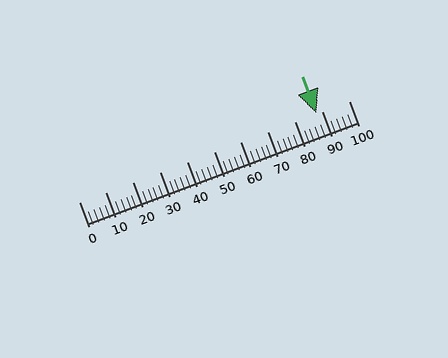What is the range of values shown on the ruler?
The ruler shows values from 0 to 100.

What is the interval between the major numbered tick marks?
The major tick marks are spaced 10 units apart.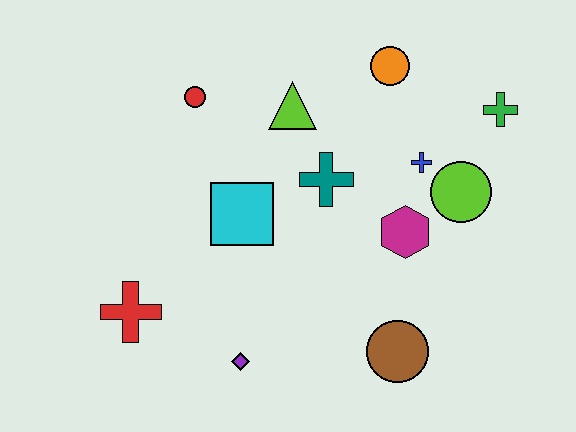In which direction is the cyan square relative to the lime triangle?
The cyan square is below the lime triangle.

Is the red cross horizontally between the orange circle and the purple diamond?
No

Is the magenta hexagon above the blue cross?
No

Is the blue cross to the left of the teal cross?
No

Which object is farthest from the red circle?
The brown circle is farthest from the red circle.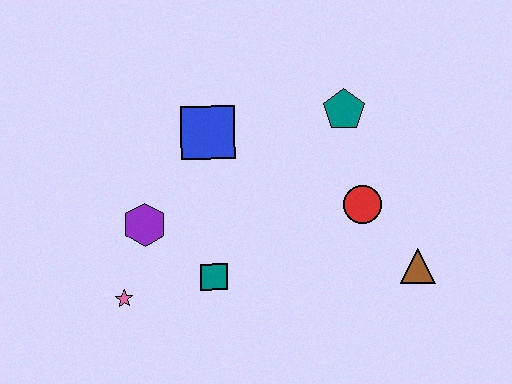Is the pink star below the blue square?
Yes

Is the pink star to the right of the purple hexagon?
No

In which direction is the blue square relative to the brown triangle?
The blue square is to the left of the brown triangle.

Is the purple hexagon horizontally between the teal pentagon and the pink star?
Yes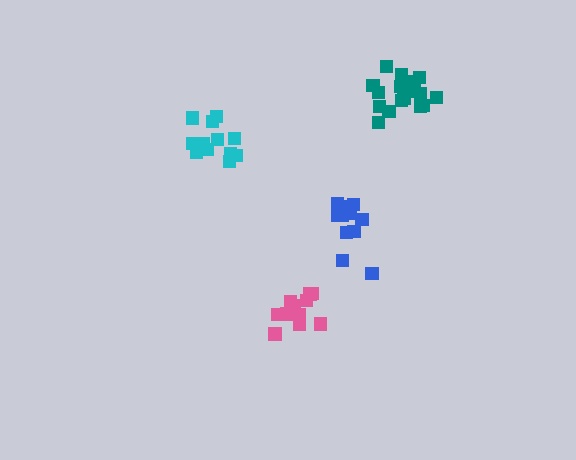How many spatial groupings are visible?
There are 4 spatial groupings.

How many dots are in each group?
Group 1: 12 dots, Group 2: 12 dots, Group 3: 14 dots, Group 4: 18 dots (56 total).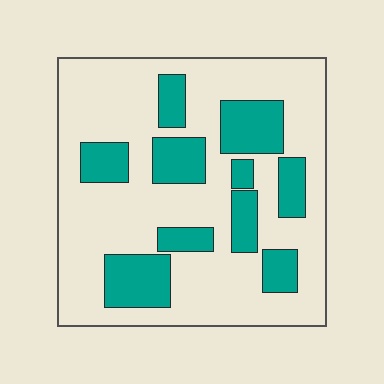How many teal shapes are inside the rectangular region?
10.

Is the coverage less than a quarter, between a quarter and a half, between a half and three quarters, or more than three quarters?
Between a quarter and a half.